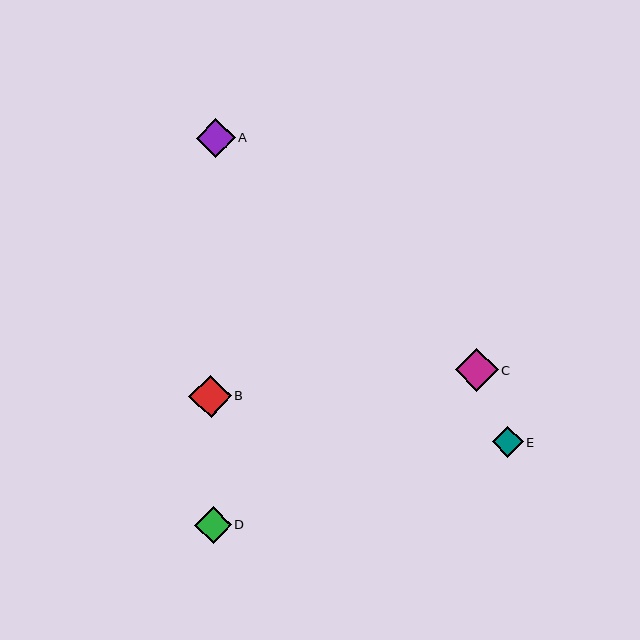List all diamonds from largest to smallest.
From largest to smallest: C, B, A, D, E.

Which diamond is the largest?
Diamond C is the largest with a size of approximately 43 pixels.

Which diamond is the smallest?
Diamond E is the smallest with a size of approximately 31 pixels.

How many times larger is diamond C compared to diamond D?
Diamond C is approximately 1.2 times the size of diamond D.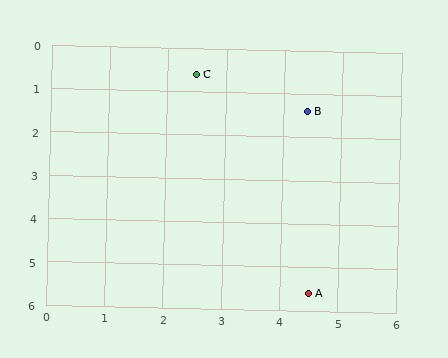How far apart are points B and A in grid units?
Points B and A are about 4.2 grid units apart.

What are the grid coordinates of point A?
Point A is at approximately (4.5, 5.6).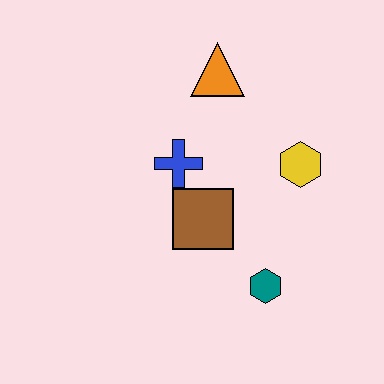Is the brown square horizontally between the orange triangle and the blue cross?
Yes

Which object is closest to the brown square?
The blue cross is closest to the brown square.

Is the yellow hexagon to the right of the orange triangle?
Yes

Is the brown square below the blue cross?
Yes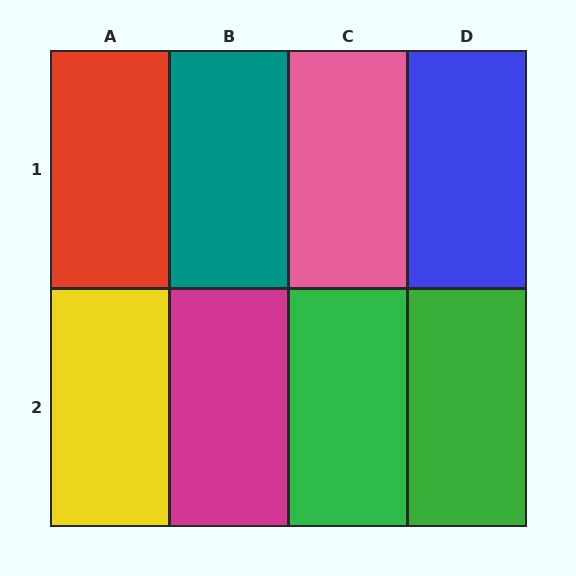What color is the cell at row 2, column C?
Green.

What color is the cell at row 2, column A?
Yellow.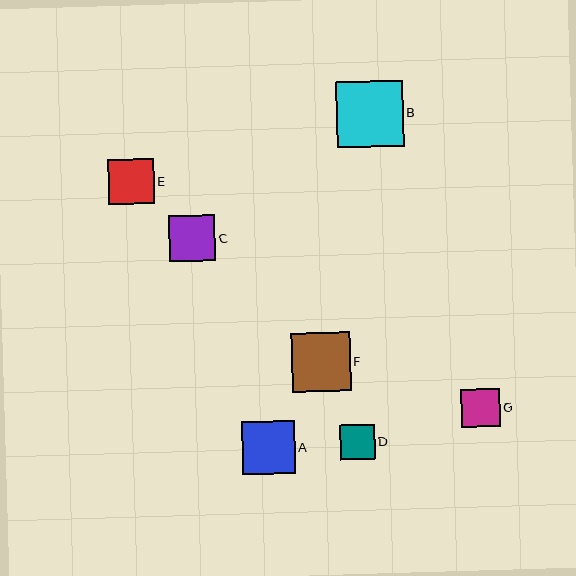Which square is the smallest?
Square D is the smallest with a size of approximately 34 pixels.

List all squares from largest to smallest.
From largest to smallest: B, F, A, C, E, G, D.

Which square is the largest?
Square B is the largest with a size of approximately 66 pixels.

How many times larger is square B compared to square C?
Square B is approximately 1.4 times the size of square C.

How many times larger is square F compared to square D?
Square F is approximately 1.7 times the size of square D.